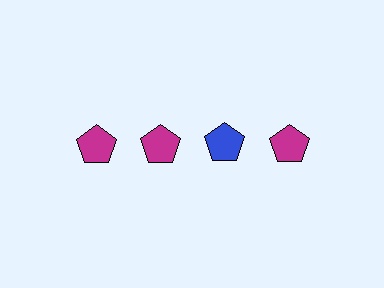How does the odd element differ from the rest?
It has a different color: blue instead of magenta.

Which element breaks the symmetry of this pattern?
The blue pentagon in the top row, center column breaks the symmetry. All other shapes are magenta pentagons.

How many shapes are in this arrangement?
There are 4 shapes arranged in a grid pattern.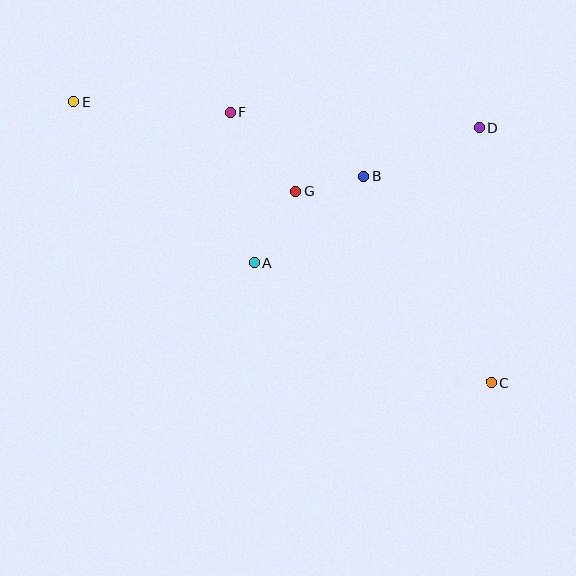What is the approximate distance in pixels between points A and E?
The distance between A and E is approximately 241 pixels.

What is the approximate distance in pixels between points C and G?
The distance between C and G is approximately 273 pixels.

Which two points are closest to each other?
Points B and G are closest to each other.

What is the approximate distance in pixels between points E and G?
The distance between E and G is approximately 240 pixels.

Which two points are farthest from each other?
Points C and E are farthest from each other.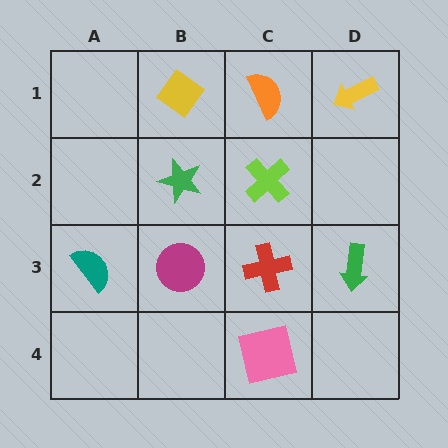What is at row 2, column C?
A lime cross.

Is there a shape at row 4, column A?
No, that cell is empty.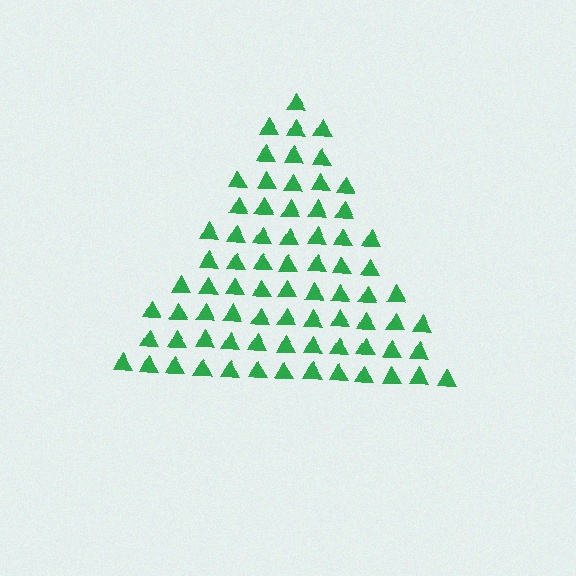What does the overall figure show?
The overall figure shows a triangle.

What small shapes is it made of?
It is made of small triangles.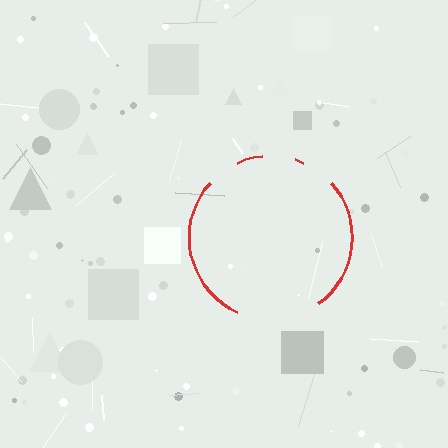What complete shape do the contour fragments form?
The contour fragments form a circle.